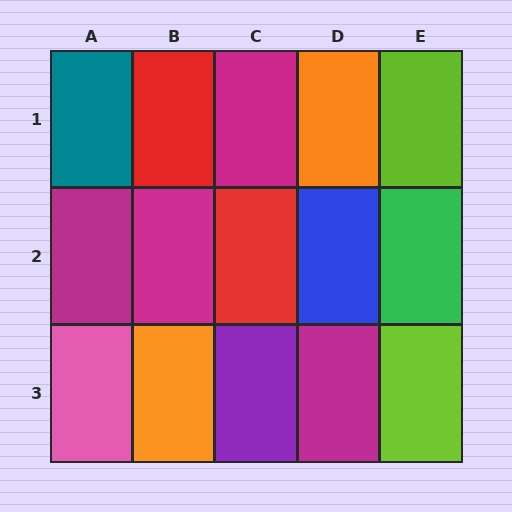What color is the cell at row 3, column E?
Lime.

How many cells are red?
2 cells are red.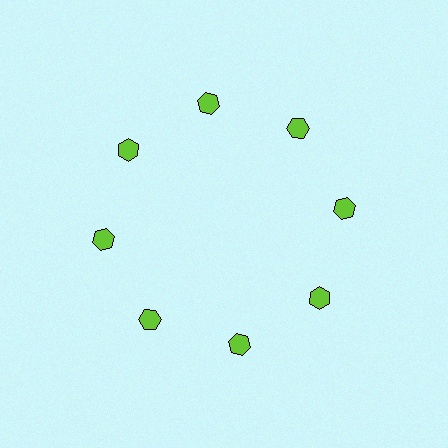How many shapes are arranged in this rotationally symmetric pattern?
There are 8 shapes, arranged in 8 groups of 1.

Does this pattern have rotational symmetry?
Yes, this pattern has 8-fold rotational symmetry. It looks the same after rotating 45 degrees around the center.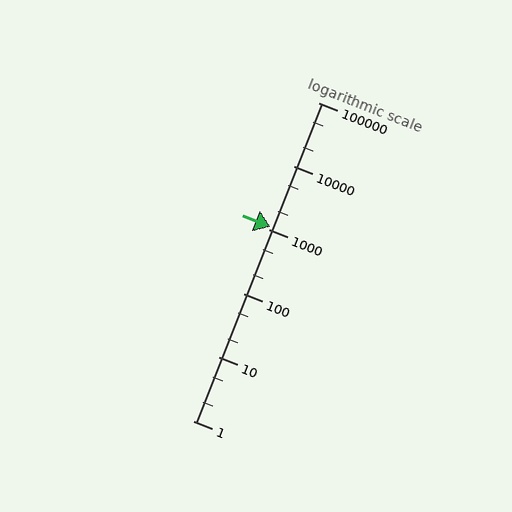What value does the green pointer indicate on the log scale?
The pointer indicates approximately 1100.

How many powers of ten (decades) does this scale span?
The scale spans 5 decades, from 1 to 100000.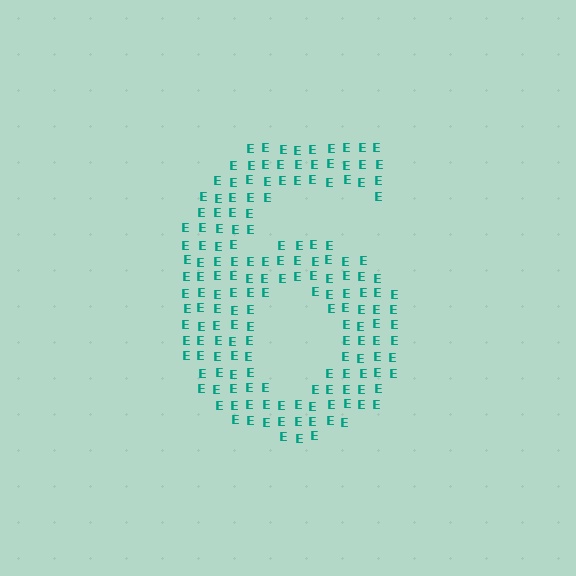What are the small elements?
The small elements are letter E's.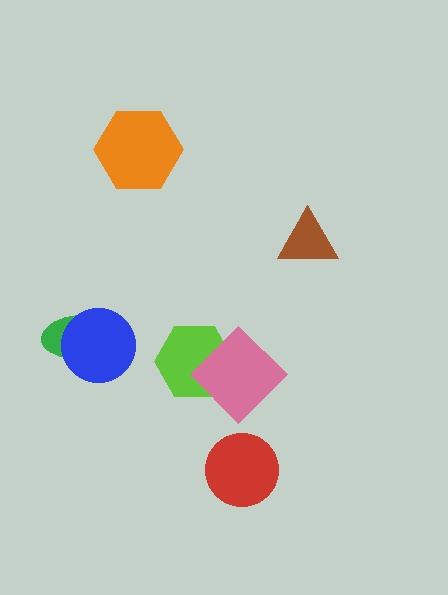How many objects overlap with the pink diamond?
1 object overlaps with the pink diamond.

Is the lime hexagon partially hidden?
Yes, it is partially covered by another shape.